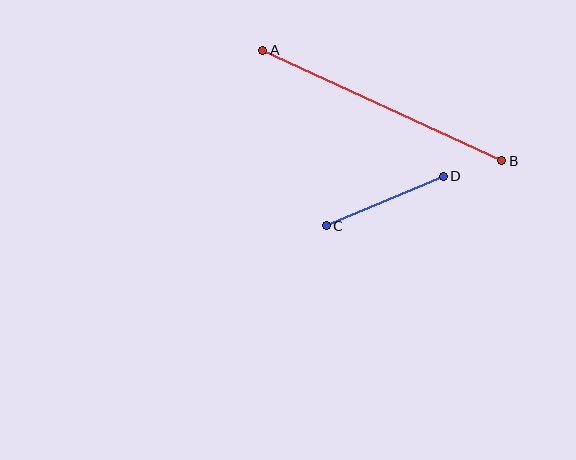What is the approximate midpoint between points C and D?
The midpoint is at approximately (385, 201) pixels.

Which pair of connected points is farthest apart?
Points A and B are farthest apart.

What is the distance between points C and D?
The distance is approximately 127 pixels.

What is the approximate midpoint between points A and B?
The midpoint is at approximately (382, 105) pixels.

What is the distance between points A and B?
The distance is approximately 263 pixels.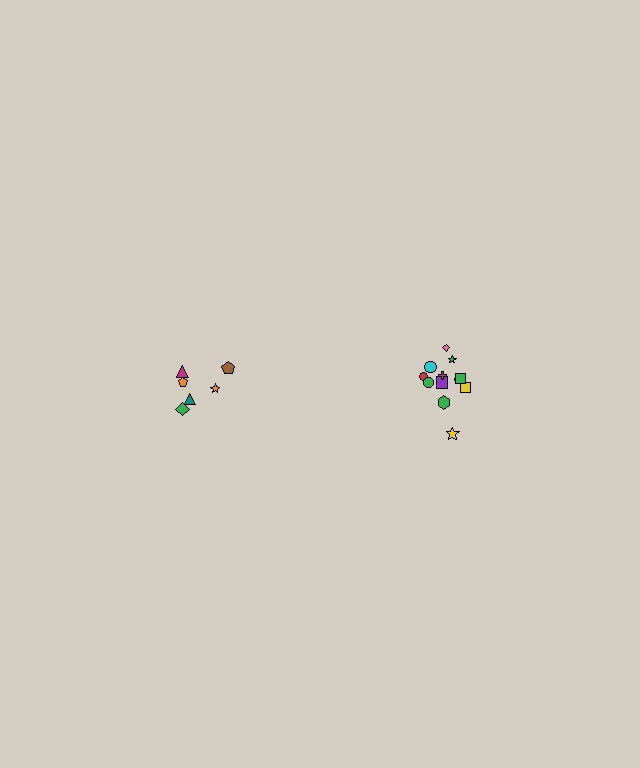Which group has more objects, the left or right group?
The right group.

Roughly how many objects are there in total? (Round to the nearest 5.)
Roughly 20 objects in total.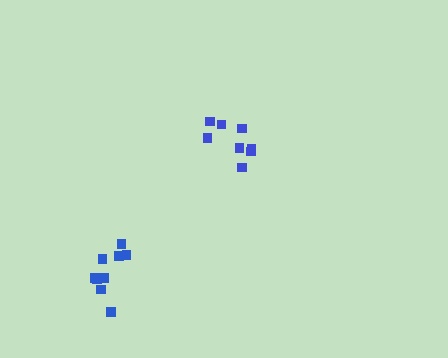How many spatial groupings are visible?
There are 2 spatial groupings.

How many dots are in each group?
Group 1: 8 dots, Group 2: 9 dots (17 total).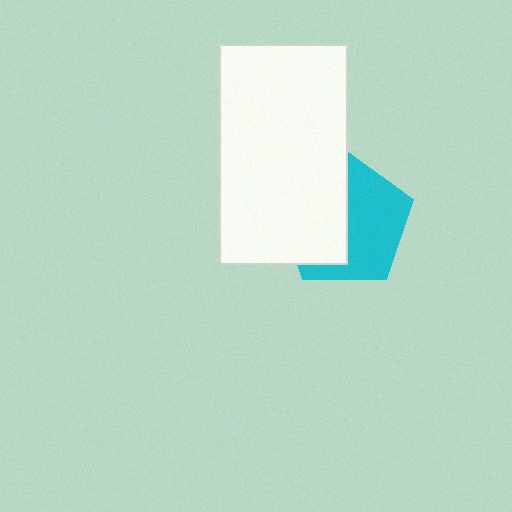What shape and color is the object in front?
The object in front is a white rectangle.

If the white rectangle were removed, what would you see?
You would see the complete cyan pentagon.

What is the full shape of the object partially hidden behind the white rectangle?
The partially hidden object is a cyan pentagon.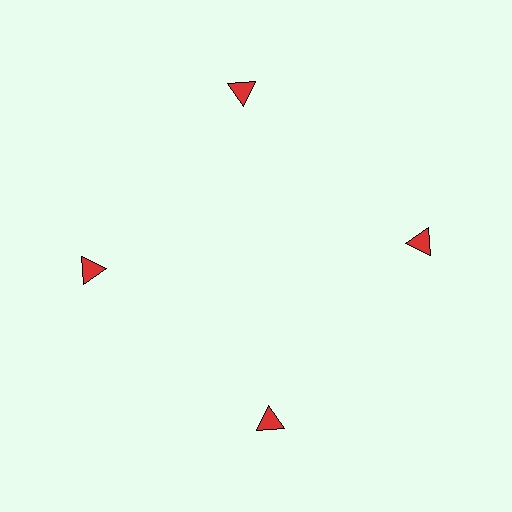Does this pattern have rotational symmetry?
Yes, this pattern has 4-fold rotational symmetry. It looks the same after rotating 90 degrees around the center.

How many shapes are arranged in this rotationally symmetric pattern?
There are 4 shapes, arranged in 4 groups of 1.